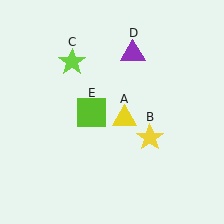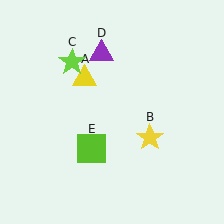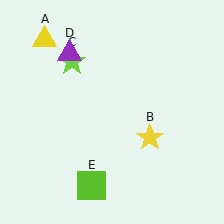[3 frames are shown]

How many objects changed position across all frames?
3 objects changed position: yellow triangle (object A), purple triangle (object D), lime square (object E).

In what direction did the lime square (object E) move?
The lime square (object E) moved down.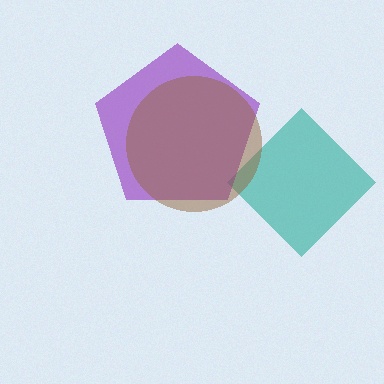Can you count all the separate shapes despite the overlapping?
Yes, there are 3 separate shapes.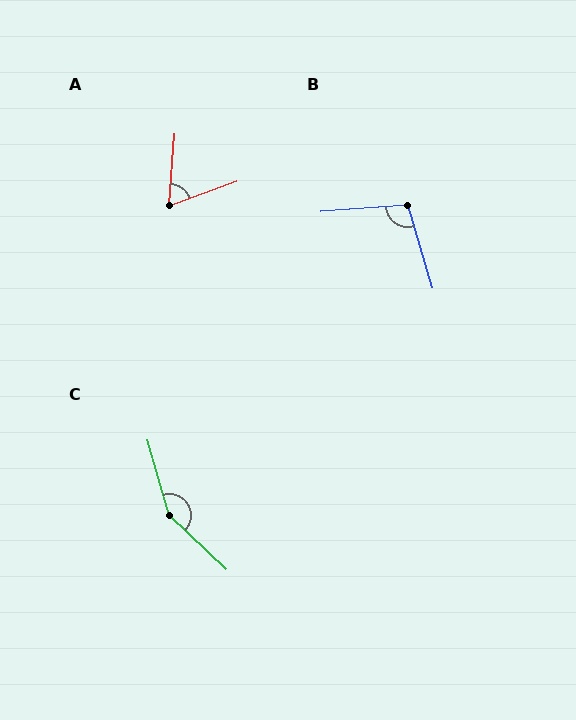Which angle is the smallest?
A, at approximately 65 degrees.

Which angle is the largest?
C, at approximately 149 degrees.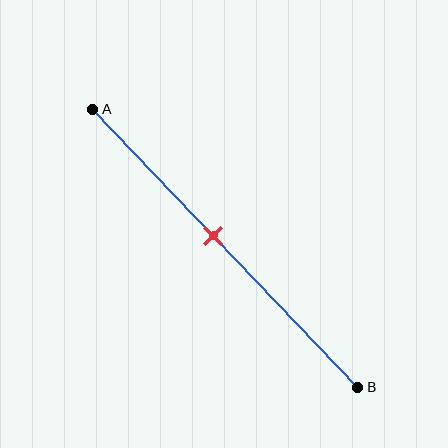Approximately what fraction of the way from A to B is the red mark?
The red mark is approximately 45% of the way from A to B.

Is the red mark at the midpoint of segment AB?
No, the mark is at about 45% from A, not at the 50% midpoint.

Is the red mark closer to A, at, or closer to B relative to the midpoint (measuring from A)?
The red mark is closer to point A than the midpoint of segment AB.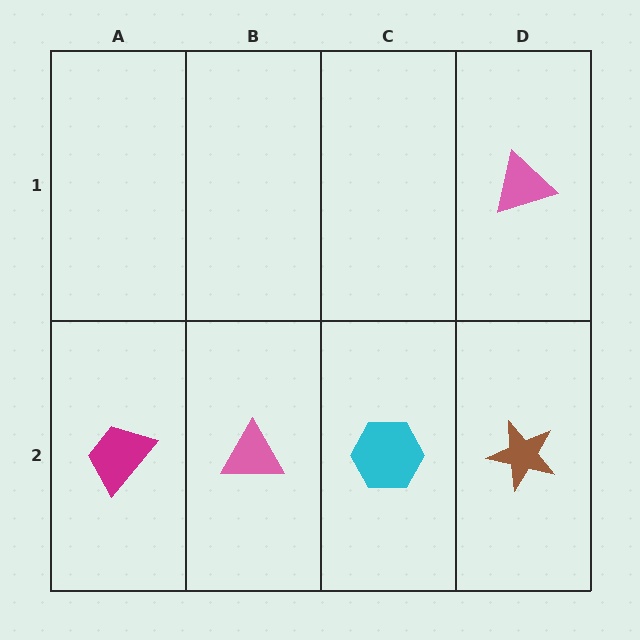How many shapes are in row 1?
1 shape.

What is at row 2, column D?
A brown star.